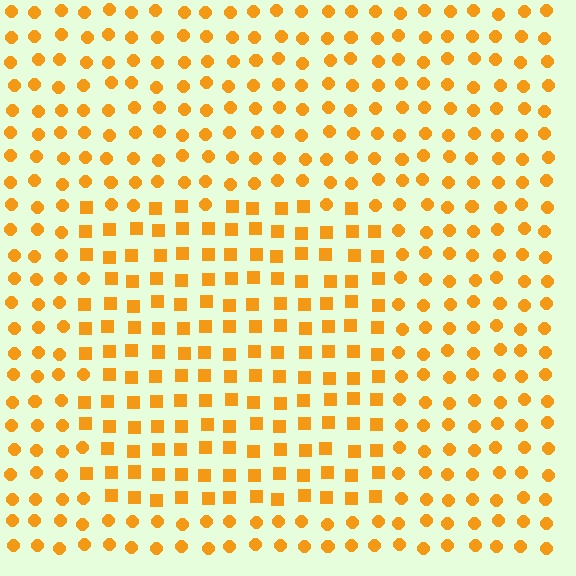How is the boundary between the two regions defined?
The boundary is defined by a change in element shape: squares inside vs. circles outside. All elements share the same color and spacing.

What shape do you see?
I see a rectangle.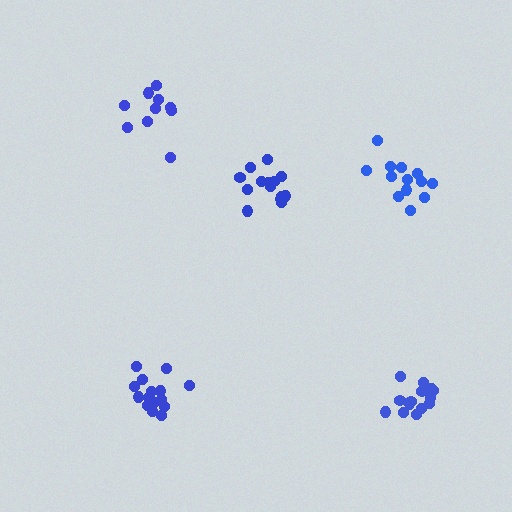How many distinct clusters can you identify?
There are 5 distinct clusters.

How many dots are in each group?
Group 1: 10 dots, Group 2: 15 dots, Group 3: 14 dots, Group 4: 13 dots, Group 5: 15 dots (67 total).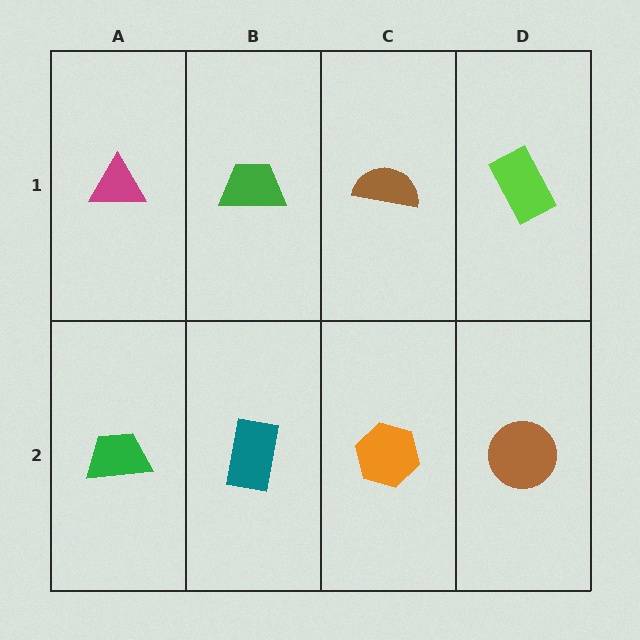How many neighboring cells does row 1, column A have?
2.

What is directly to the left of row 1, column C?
A green trapezoid.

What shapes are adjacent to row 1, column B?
A teal rectangle (row 2, column B), a magenta triangle (row 1, column A), a brown semicircle (row 1, column C).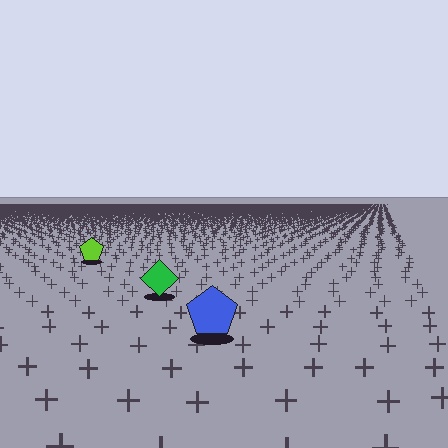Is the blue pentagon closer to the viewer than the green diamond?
Yes. The blue pentagon is closer — you can tell from the texture gradient: the ground texture is coarser near it.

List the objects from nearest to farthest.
From nearest to farthest: the blue pentagon, the green diamond, the lime pentagon.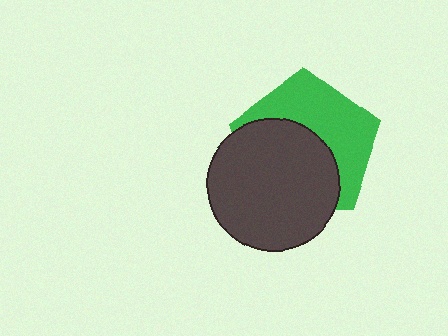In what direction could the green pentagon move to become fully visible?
The green pentagon could move up. That would shift it out from behind the dark gray circle entirely.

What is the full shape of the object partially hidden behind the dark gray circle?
The partially hidden object is a green pentagon.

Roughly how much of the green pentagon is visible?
About half of it is visible (roughly 48%).